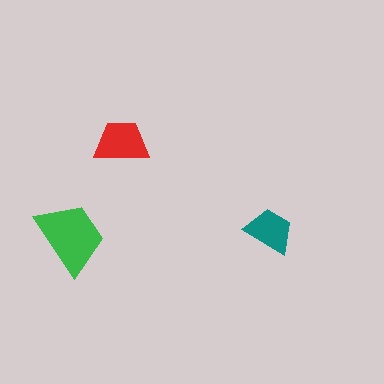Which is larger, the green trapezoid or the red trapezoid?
The green one.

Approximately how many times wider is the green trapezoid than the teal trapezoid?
About 1.5 times wider.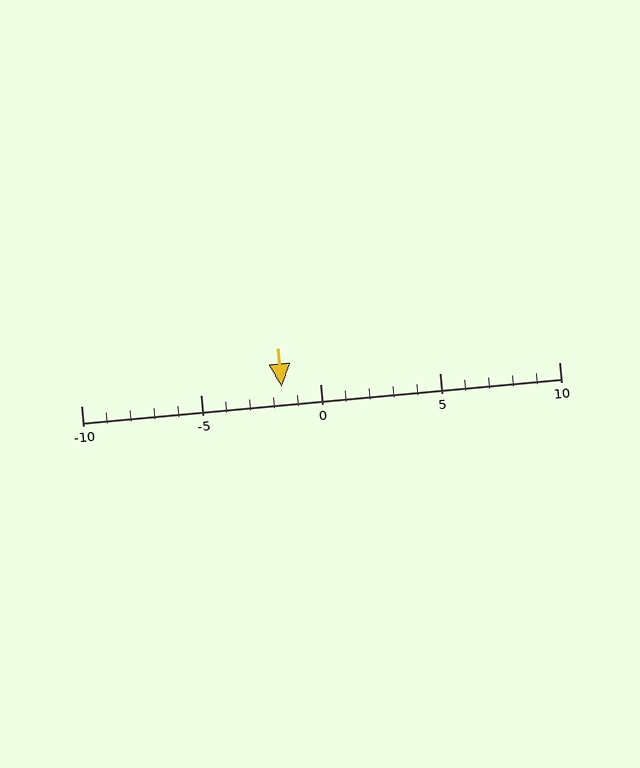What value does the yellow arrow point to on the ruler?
The yellow arrow points to approximately -2.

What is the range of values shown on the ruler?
The ruler shows values from -10 to 10.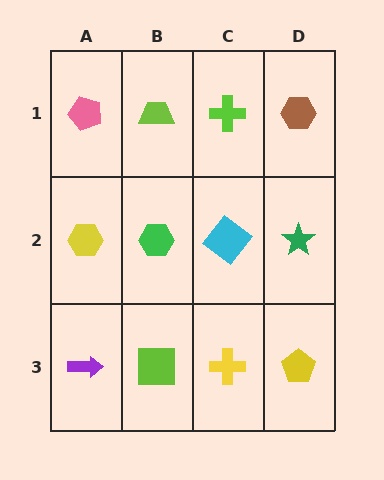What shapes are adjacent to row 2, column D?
A brown hexagon (row 1, column D), a yellow pentagon (row 3, column D), a cyan diamond (row 2, column C).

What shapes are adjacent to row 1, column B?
A green hexagon (row 2, column B), a pink pentagon (row 1, column A), a lime cross (row 1, column C).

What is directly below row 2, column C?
A yellow cross.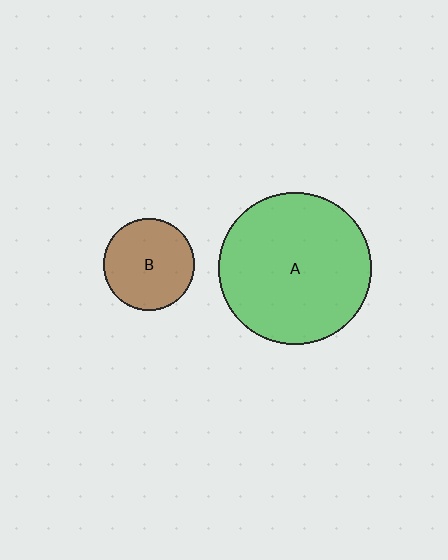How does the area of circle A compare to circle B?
Approximately 2.8 times.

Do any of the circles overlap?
No, none of the circles overlap.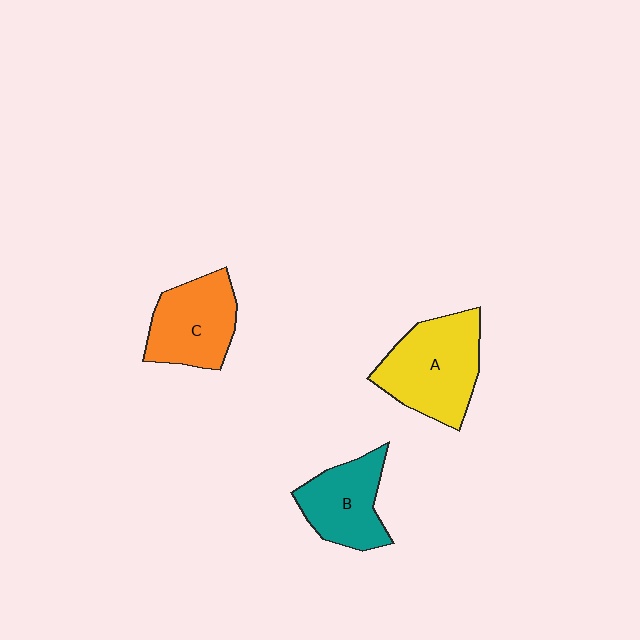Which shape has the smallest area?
Shape B (teal).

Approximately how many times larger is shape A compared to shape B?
Approximately 1.4 times.